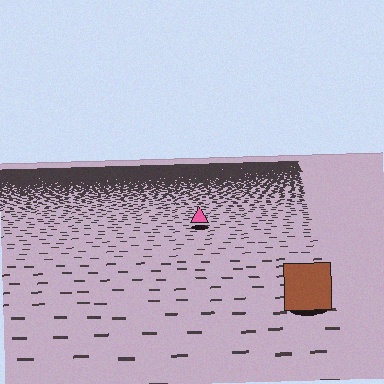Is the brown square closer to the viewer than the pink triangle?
Yes. The brown square is closer — you can tell from the texture gradient: the ground texture is coarser near it.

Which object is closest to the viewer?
The brown square is closest. The texture marks near it are larger and more spread out.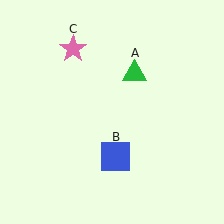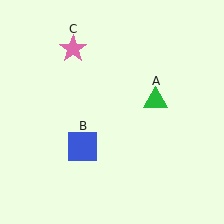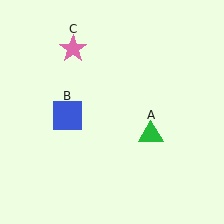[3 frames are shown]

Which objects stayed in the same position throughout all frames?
Pink star (object C) remained stationary.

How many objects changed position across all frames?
2 objects changed position: green triangle (object A), blue square (object B).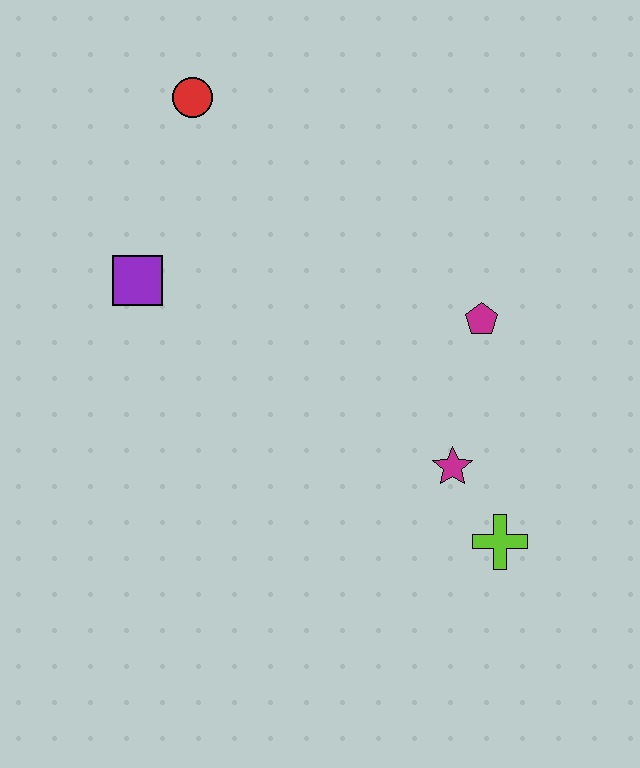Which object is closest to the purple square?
The red circle is closest to the purple square.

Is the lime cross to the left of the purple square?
No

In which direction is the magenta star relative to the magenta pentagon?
The magenta star is below the magenta pentagon.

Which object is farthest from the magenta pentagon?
The red circle is farthest from the magenta pentagon.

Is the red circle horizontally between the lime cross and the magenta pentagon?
No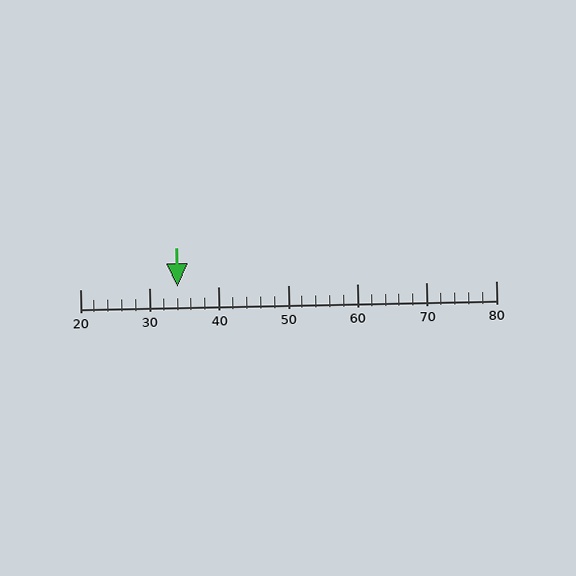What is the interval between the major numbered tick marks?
The major tick marks are spaced 10 units apart.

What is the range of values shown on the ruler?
The ruler shows values from 20 to 80.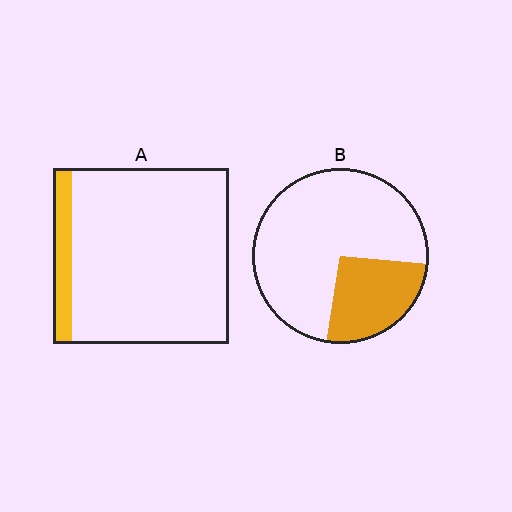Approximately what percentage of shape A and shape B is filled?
A is approximately 10% and B is approximately 25%.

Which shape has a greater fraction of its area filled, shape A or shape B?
Shape B.